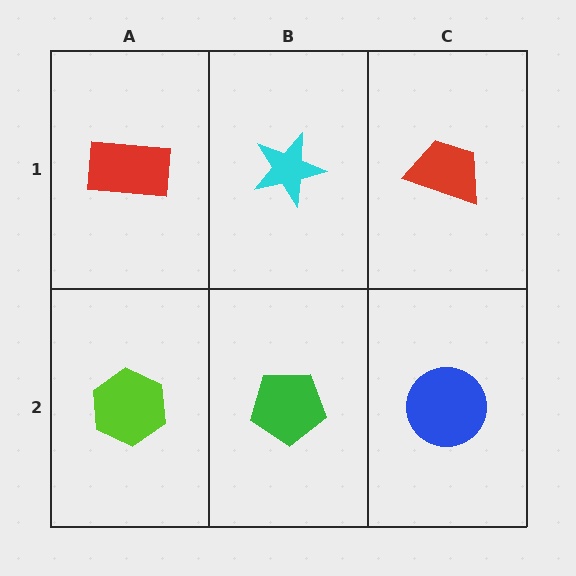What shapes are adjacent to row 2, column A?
A red rectangle (row 1, column A), a green pentagon (row 2, column B).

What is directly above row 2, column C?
A red trapezoid.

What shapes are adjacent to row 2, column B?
A cyan star (row 1, column B), a lime hexagon (row 2, column A), a blue circle (row 2, column C).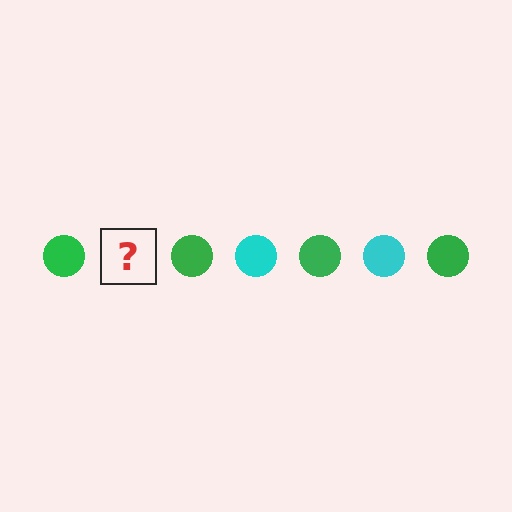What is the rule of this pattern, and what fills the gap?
The rule is that the pattern cycles through green, cyan circles. The gap should be filled with a cyan circle.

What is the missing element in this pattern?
The missing element is a cyan circle.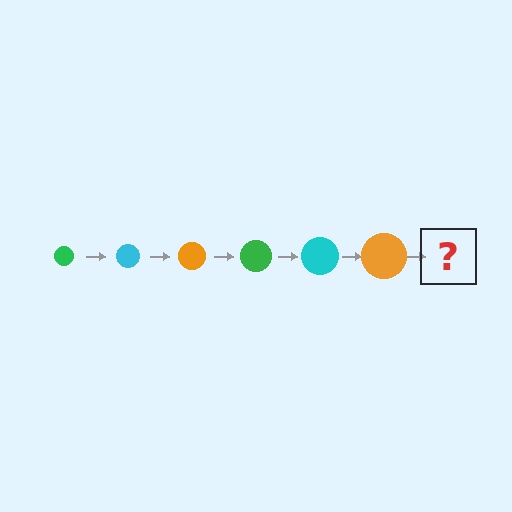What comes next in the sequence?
The next element should be a green circle, larger than the previous one.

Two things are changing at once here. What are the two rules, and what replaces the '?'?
The two rules are that the circle grows larger each step and the color cycles through green, cyan, and orange. The '?' should be a green circle, larger than the previous one.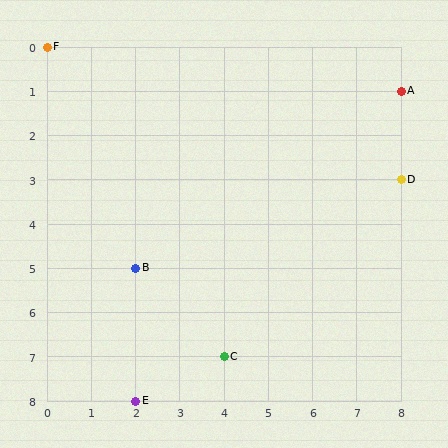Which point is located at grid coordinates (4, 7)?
Point C is at (4, 7).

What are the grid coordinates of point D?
Point D is at grid coordinates (8, 3).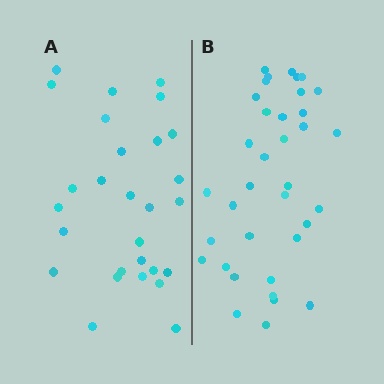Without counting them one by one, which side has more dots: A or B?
Region B (the right region) has more dots.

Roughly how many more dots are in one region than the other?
Region B has roughly 8 or so more dots than region A.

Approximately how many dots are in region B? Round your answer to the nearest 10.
About 40 dots. (The exact count is 36, which rounds to 40.)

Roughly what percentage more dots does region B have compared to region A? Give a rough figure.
About 30% more.